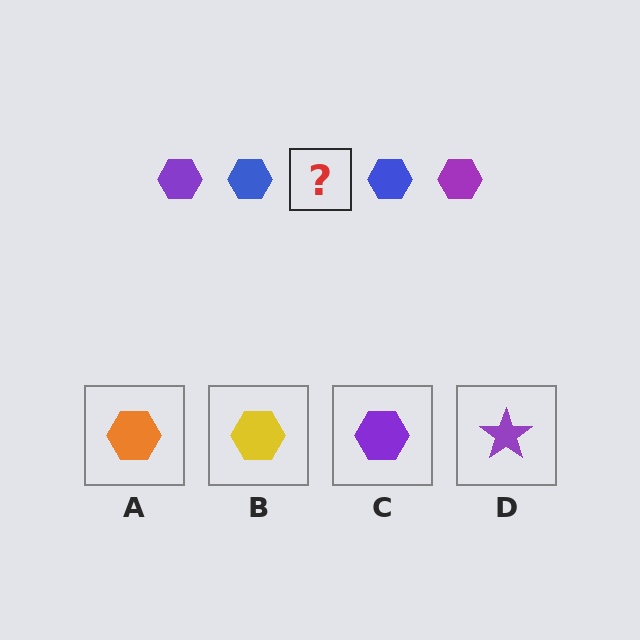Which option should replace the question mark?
Option C.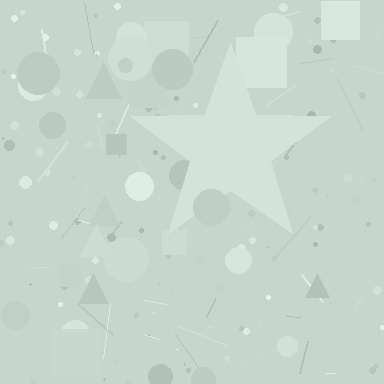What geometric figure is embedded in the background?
A star is embedded in the background.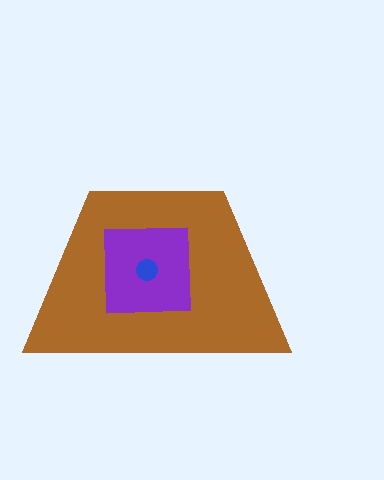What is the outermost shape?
The brown trapezoid.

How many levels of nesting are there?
3.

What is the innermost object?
The blue circle.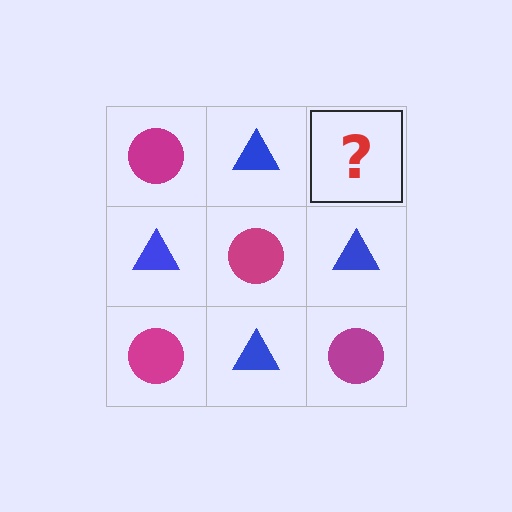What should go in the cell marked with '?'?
The missing cell should contain a magenta circle.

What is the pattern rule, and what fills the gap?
The rule is that it alternates magenta circle and blue triangle in a checkerboard pattern. The gap should be filled with a magenta circle.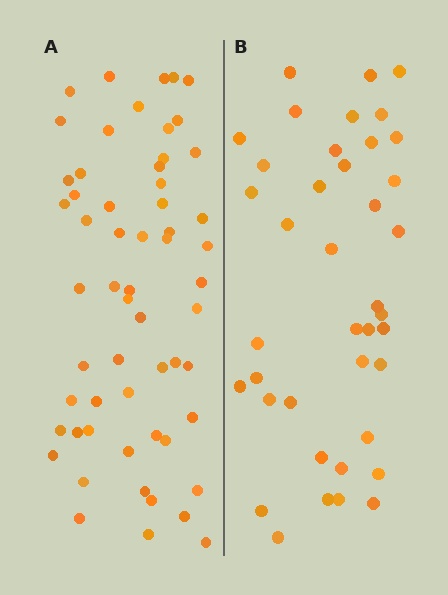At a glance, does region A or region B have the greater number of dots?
Region A (the left region) has more dots.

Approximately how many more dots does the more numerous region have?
Region A has approximately 20 more dots than region B.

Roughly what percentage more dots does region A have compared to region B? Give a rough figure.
About 45% more.